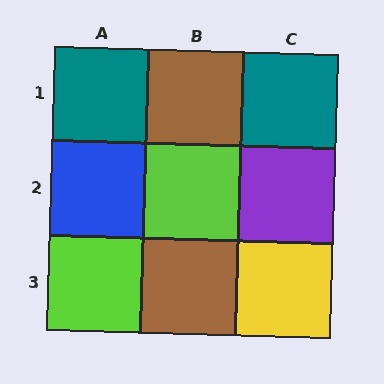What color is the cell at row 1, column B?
Brown.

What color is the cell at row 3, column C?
Yellow.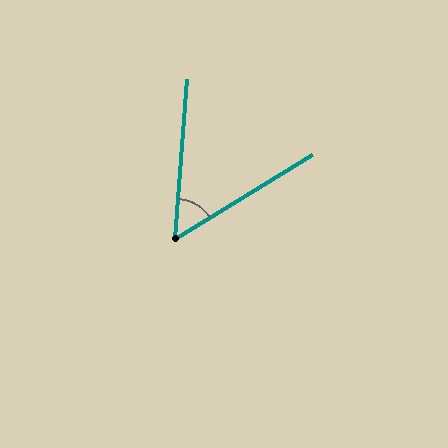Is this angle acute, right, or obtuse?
It is acute.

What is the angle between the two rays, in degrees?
Approximately 54 degrees.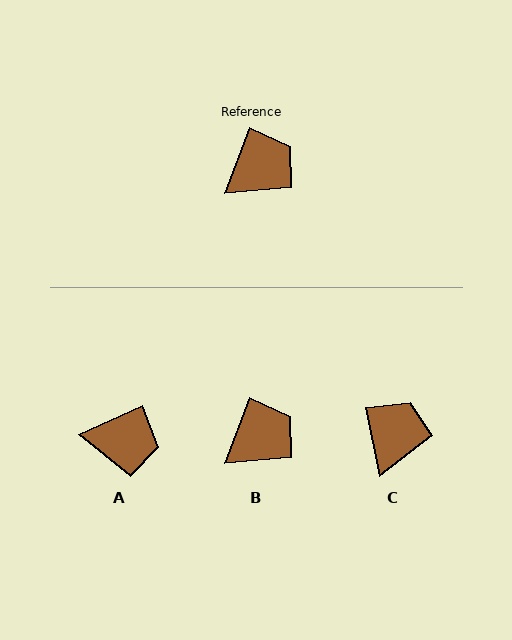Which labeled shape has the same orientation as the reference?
B.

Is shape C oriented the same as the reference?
No, it is off by about 32 degrees.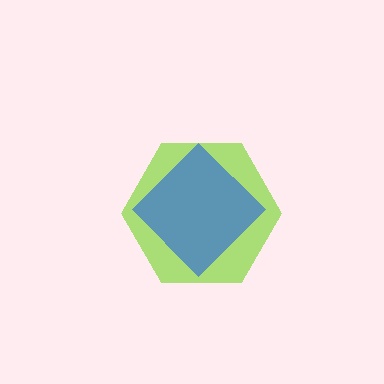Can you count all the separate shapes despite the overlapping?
Yes, there are 2 separate shapes.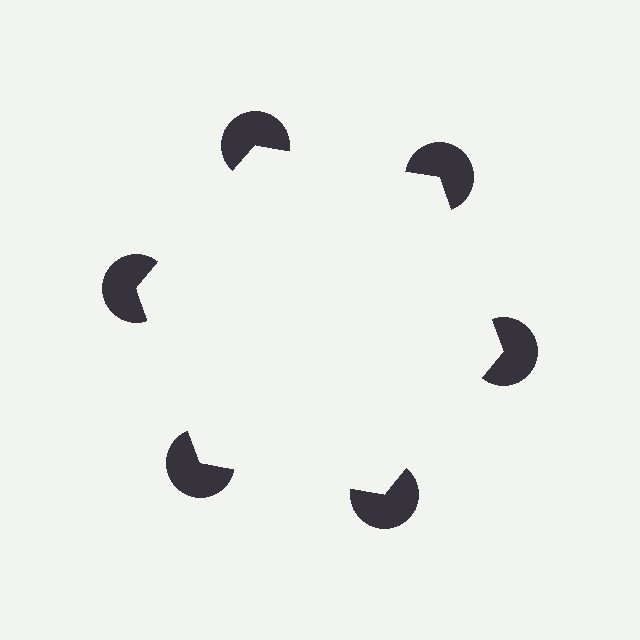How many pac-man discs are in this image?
There are 6 — one at each vertex of the illusory hexagon.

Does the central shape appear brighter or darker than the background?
It typically appears slightly brighter than the background, even though no actual brightness change is drawn.